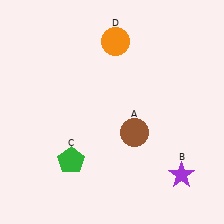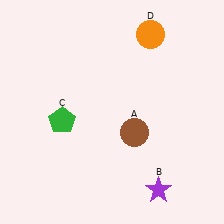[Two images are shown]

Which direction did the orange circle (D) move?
The orange circle (D) moved right.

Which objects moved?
The objects that moved are: the purple star (B), the green pentagon (C), the orange circle (D).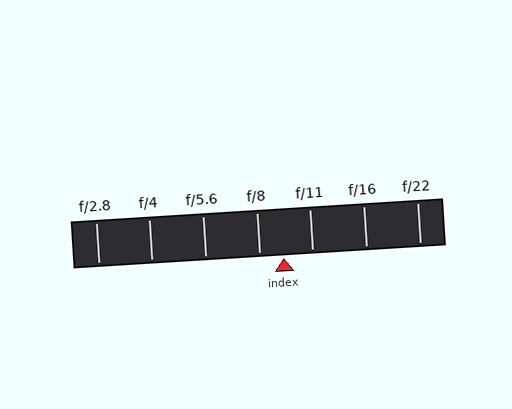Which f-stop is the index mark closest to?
The index mark is closest to f/8.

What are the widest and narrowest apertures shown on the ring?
The widest aperture shown is f/2.8 and the narrowest is f/22.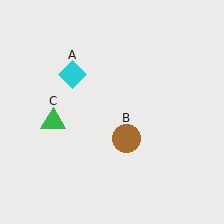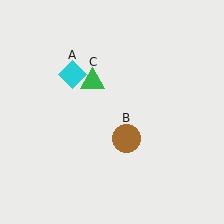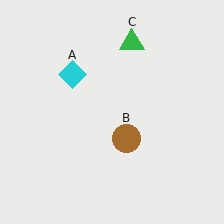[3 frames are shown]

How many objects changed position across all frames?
1 object changed position: green triangle (object C).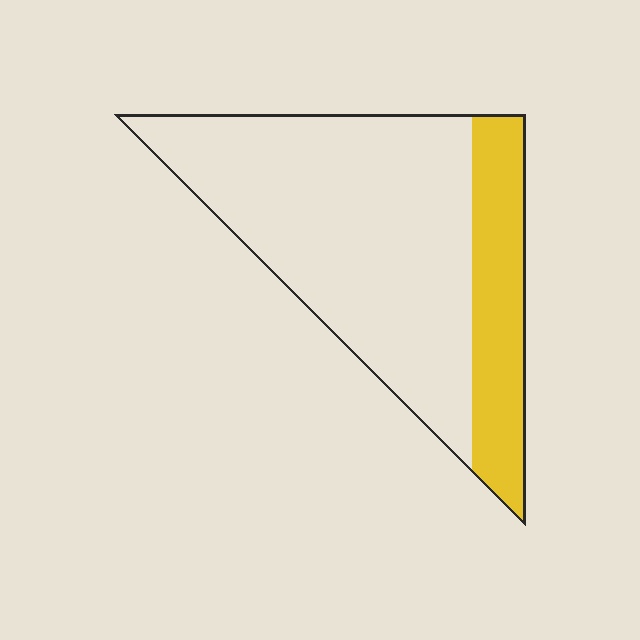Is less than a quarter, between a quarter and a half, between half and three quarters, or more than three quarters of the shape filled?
Less than a quarter.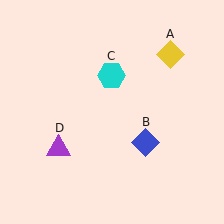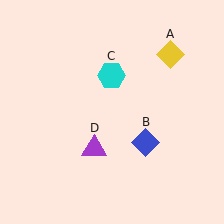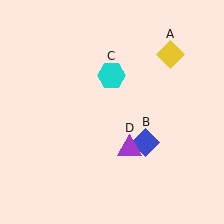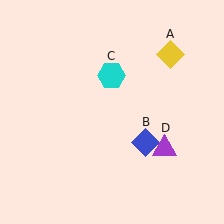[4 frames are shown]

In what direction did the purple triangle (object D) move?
The purple triangle (object D) moved right.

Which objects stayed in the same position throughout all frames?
Yellow diamond (object A) and blue diamond (object B) and cyan hexagon (object C) remained stationary.